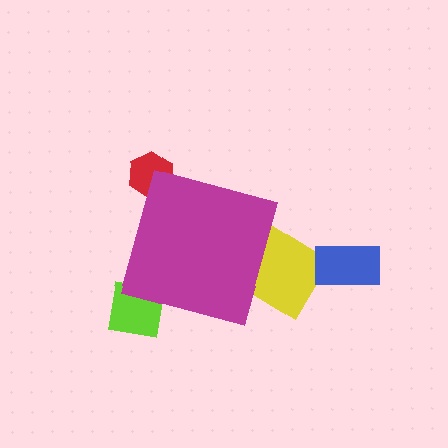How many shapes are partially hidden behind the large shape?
3 shapes are partially hidden.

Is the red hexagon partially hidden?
Yes, the red hexagon is partially hidden behind the magenta diamond.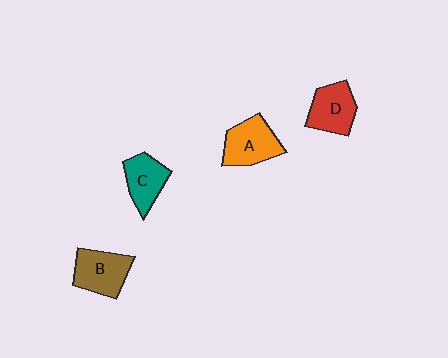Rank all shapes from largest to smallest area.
From largest to smallest: A (orange), B (brown), D (red), C (teal).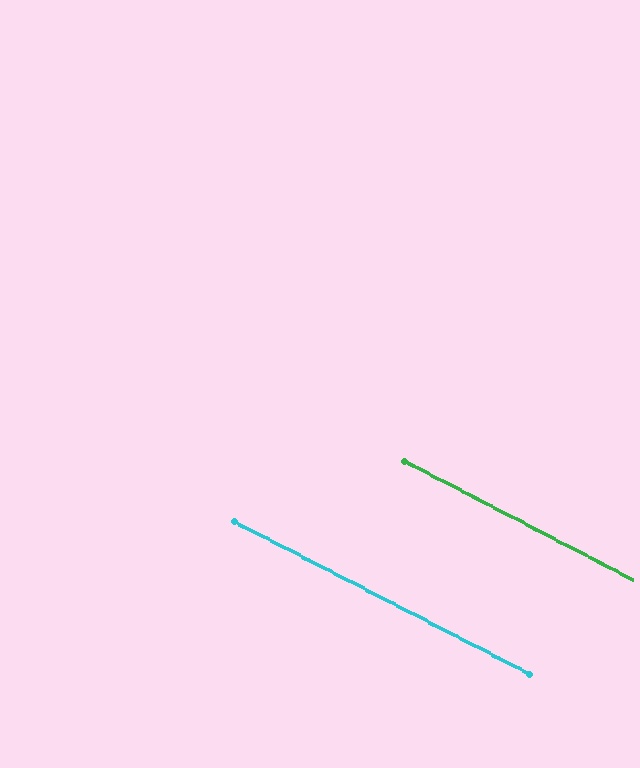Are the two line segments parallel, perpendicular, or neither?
Parallel — their directions differ by only 0.3°.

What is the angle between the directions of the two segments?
Approximately 0 degrees.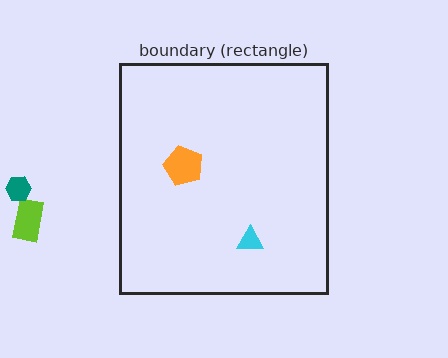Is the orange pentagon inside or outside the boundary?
Inside.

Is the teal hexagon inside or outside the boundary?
Outside.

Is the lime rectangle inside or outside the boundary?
Outside.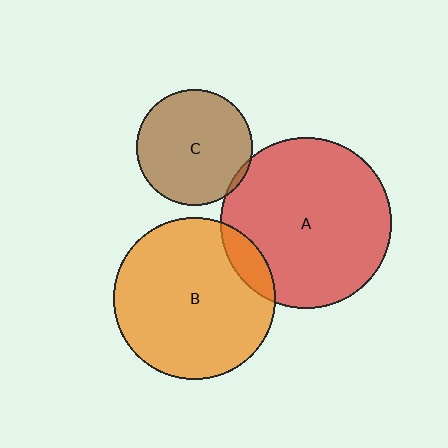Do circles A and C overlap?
Yes.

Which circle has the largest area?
Circle A (red).